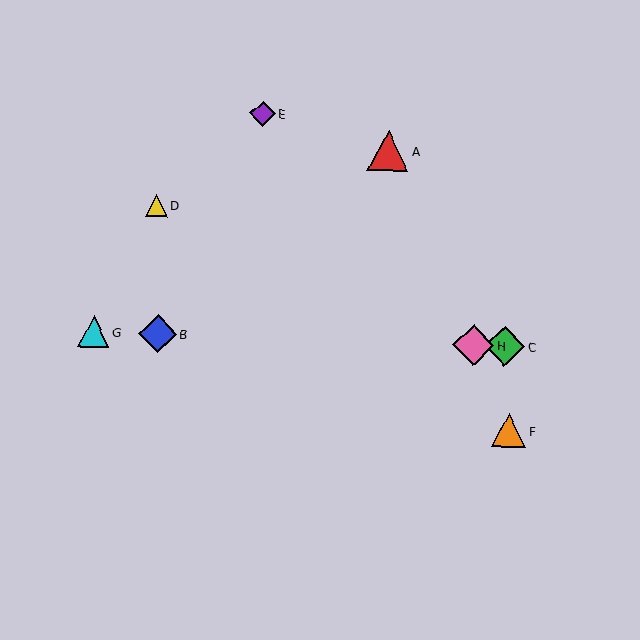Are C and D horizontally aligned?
No, C is at y≈346 and D is at y≈206.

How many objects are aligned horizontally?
4 objects (B, C, G, H) are aligned horizontally.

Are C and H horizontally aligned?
Yes, both are at y≈346.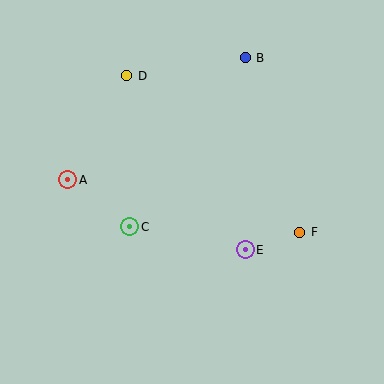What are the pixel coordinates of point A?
Point A is at (68, 180).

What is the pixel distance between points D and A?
The distance between D and A is 119 pixels.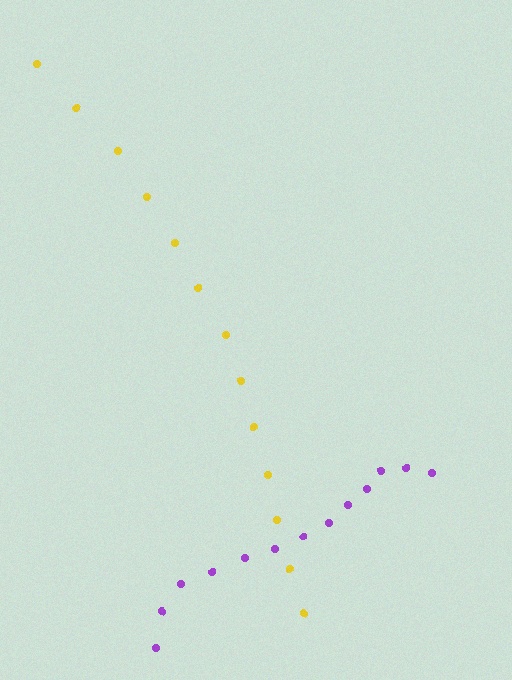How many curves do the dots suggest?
There are 2 distinct paths.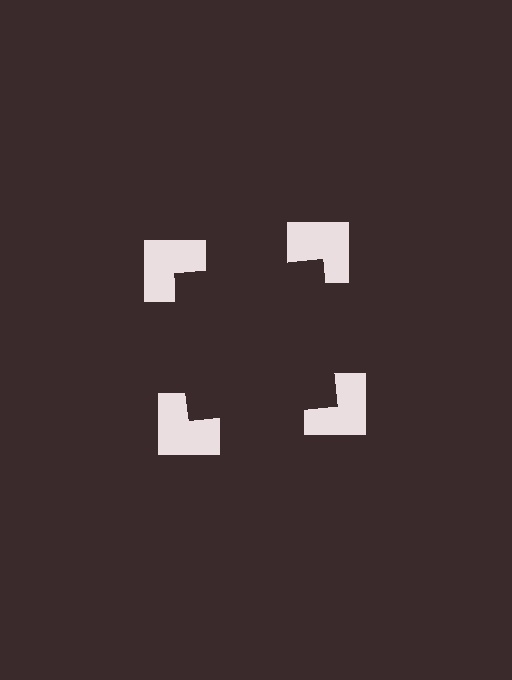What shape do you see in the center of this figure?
An illusory square — its edges are inferred from the aligned wedge cuts in the notched squares, not physically drawn.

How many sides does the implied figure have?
4 sides.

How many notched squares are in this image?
There are 4 — one at each vertex of the illusory square.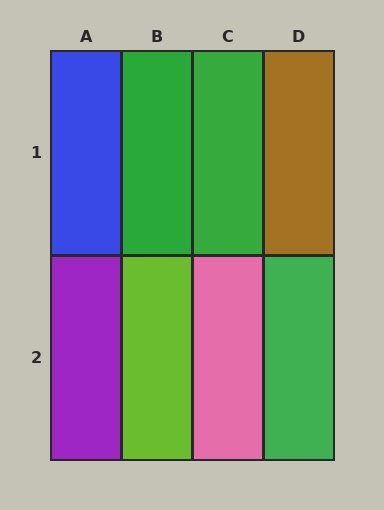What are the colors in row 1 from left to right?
Blue, green, green, brown.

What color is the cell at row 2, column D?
Green.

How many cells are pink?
1 cell is pink.